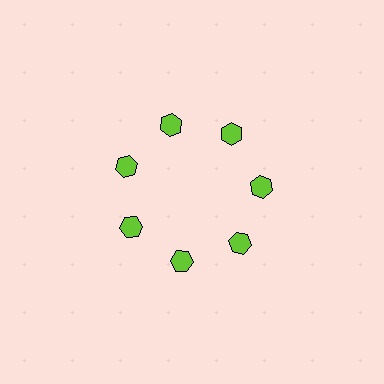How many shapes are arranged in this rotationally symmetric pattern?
There are 7 shapes, arranged in 7 groups of 1.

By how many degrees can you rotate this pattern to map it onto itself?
The pattern maps onto itself every 51 degrees of rotation.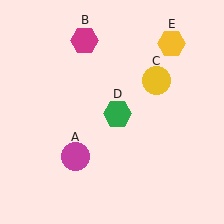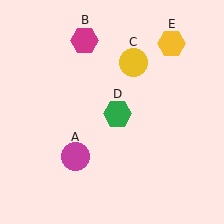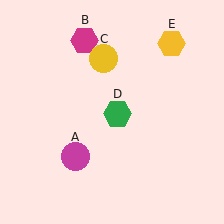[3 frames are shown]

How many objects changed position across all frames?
1 object changed position: yellow circle (object C).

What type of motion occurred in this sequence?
The yellow circle (object C) rotated counterclockwise around the center of the scene.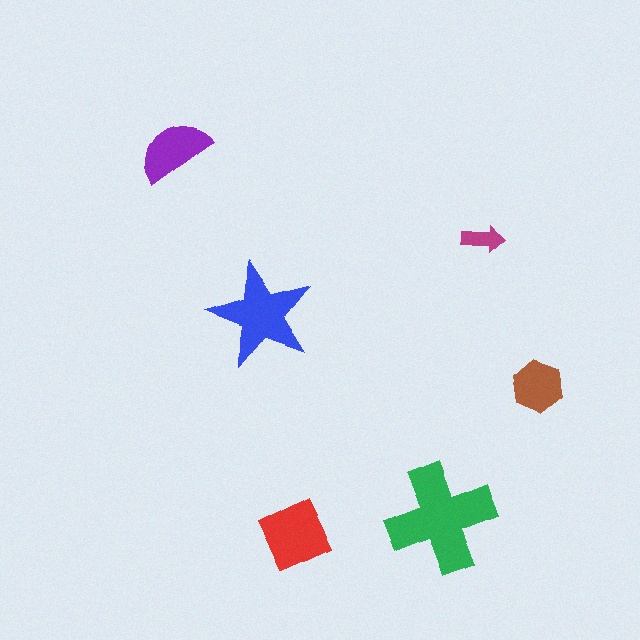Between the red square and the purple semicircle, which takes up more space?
The red square.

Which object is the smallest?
The magenta arrow.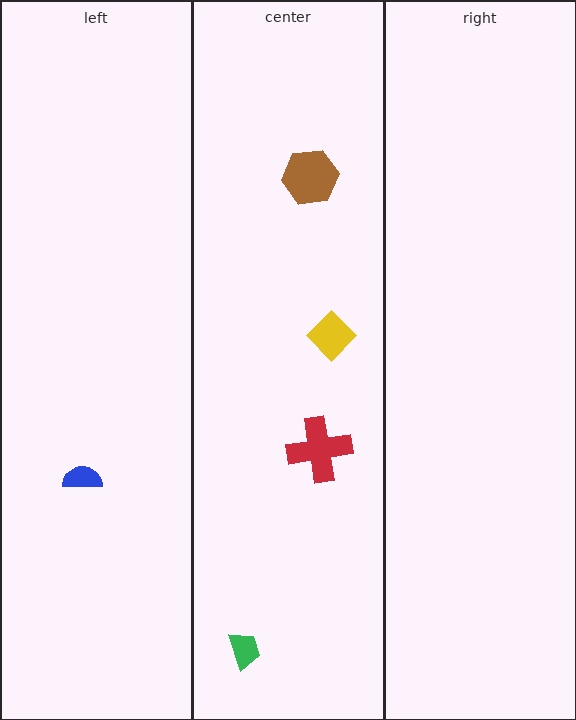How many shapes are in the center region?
4.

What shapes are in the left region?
The blue semicircle.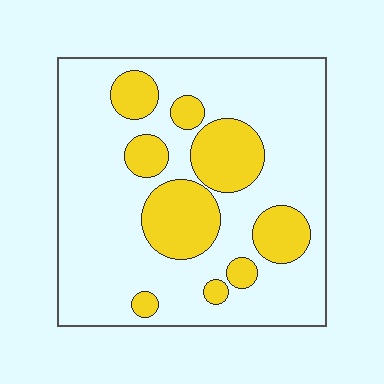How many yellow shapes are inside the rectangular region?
9.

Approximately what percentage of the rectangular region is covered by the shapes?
Approximately 25%.